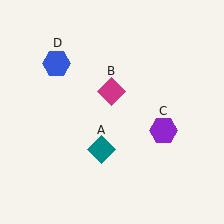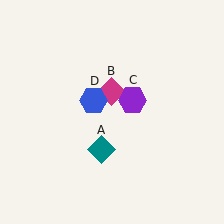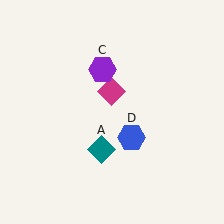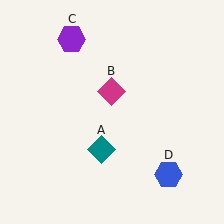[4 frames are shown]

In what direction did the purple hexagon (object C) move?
The purple hexagon (object C) moved up and to the left.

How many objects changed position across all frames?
2 objects changed position: purple hexagon (object C), blue hexagon (object D).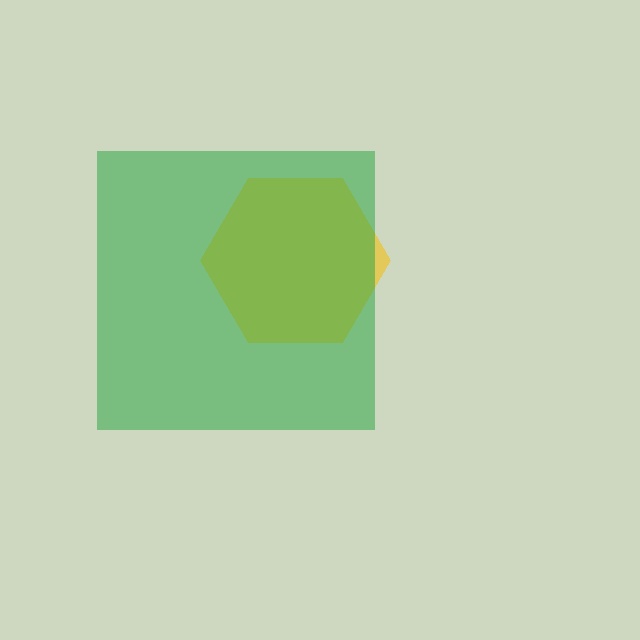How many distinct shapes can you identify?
There are 2 distinct shapes: a yellow hexagon, a green square.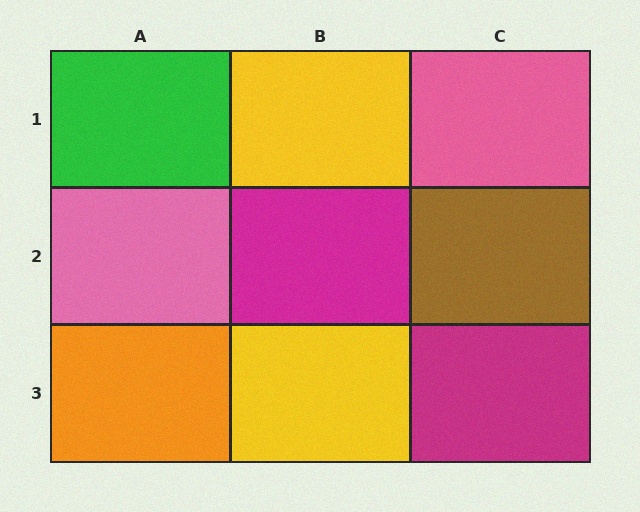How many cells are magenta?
2 cells are magenta.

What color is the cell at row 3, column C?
Magenta.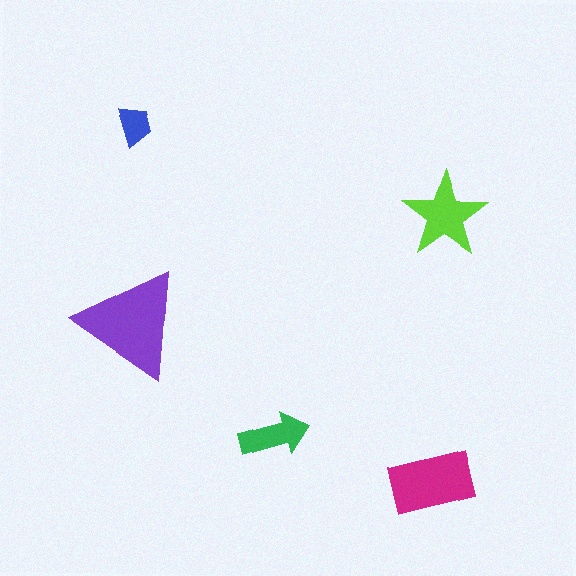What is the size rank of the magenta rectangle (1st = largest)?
2nd.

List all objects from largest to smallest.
The purple triangle, the magenta rectangle, the lime star, the green arrow, the blue trapezoid.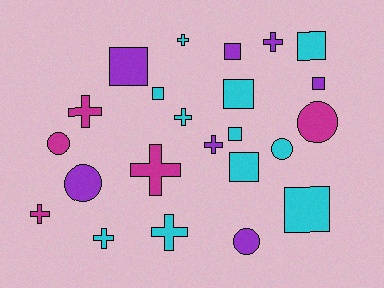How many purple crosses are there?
There are 2 purple crosses.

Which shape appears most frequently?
Square, with 9 objects.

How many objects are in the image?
There are 23 objects.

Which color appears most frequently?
Cyan, with 11 objects.